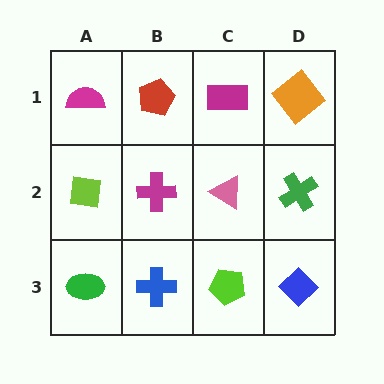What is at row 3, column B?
A blue cross.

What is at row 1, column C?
A magenta rectangle.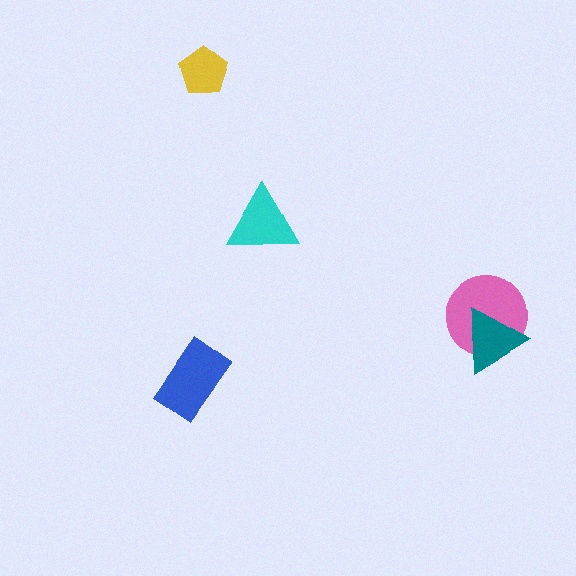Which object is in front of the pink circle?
The teal triangle is in front of the pink circle.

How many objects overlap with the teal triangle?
1 object overlaps with the teal triangle.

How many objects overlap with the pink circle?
1 object overlaps with the pink circle.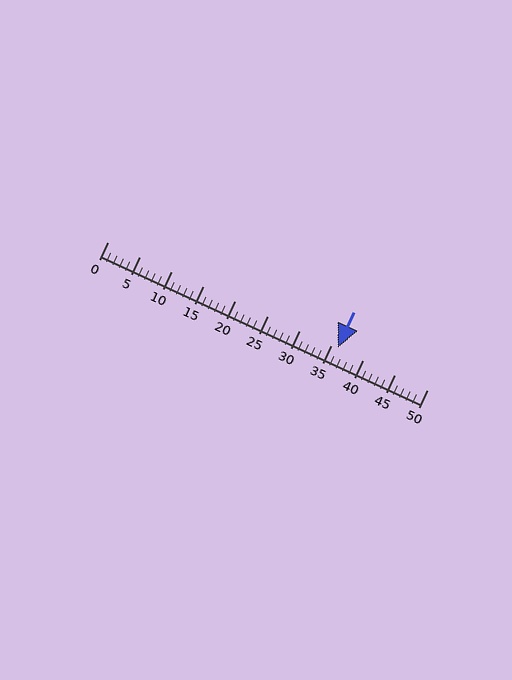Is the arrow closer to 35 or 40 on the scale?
The arrow is closer to 35.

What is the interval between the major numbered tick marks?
The major tick marks are spaced 5 units apart.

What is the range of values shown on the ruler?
The ruler shows values from 0 to 50.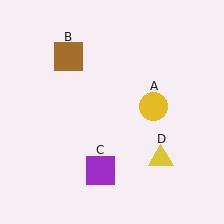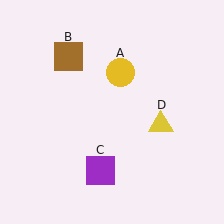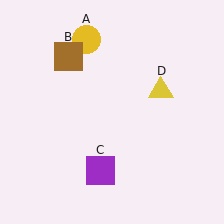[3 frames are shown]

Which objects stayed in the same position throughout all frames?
Brown square (object B) and purple square (object C) remained stationary.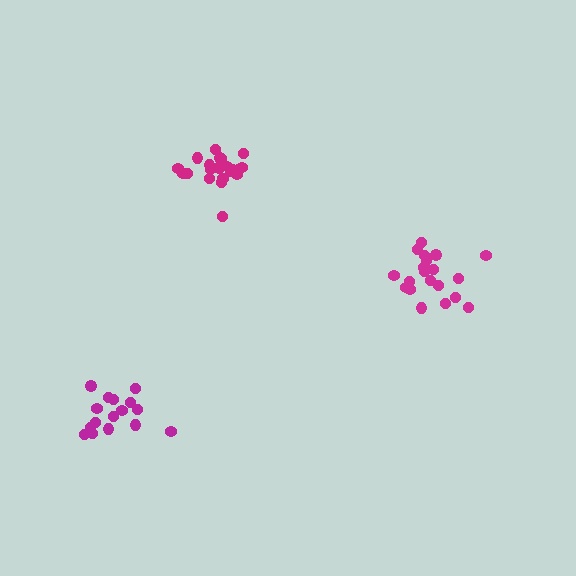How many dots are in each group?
Group 1: 20 dots, Group 2: 21 dots, Group 3: 16 dots (57 total).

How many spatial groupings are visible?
There are 3 spatial groupings.